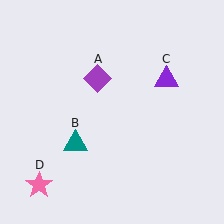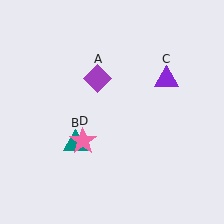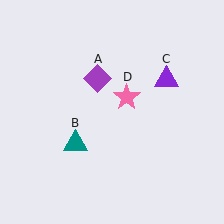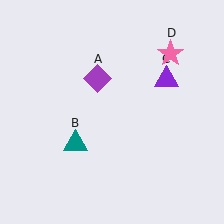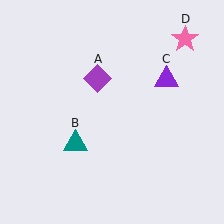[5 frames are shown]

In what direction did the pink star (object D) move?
The pink star (object D) moved up and to the right.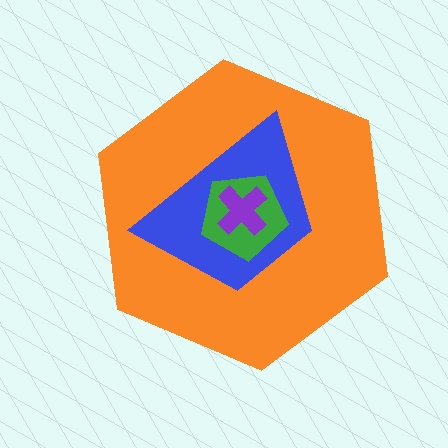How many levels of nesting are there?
4.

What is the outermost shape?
The orange hexagon.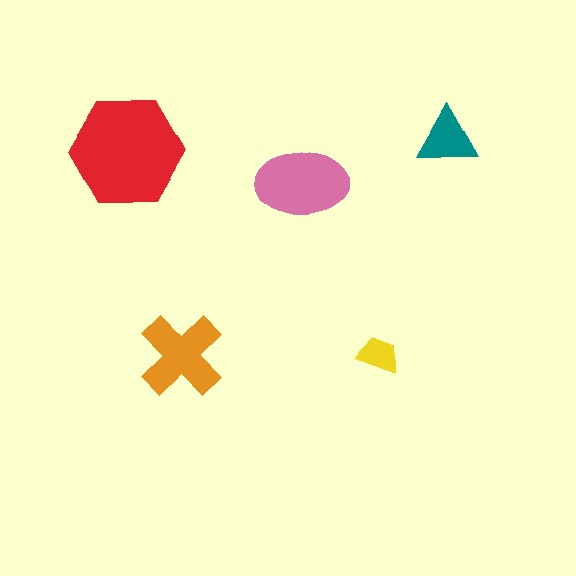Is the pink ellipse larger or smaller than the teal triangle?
Larger.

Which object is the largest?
The red hexagon.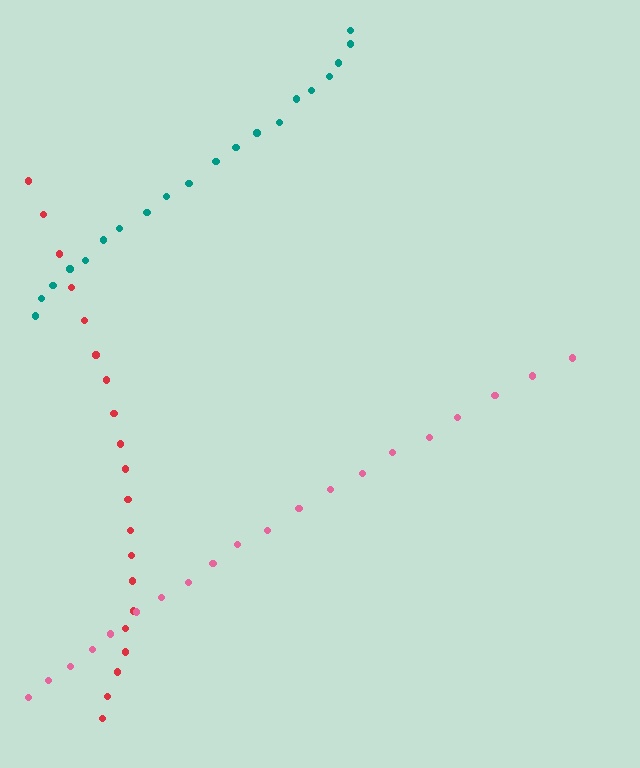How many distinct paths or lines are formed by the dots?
There are 3 distinct paths.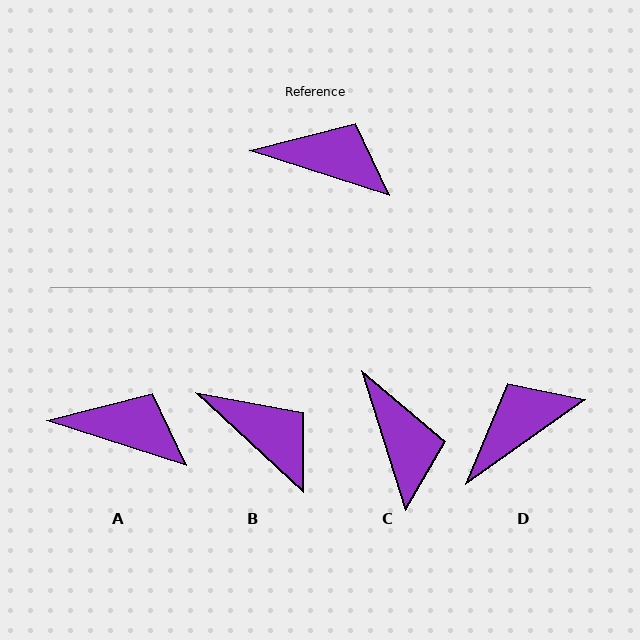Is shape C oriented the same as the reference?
No, it is off by about 55 degrees.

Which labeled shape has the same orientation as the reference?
A.